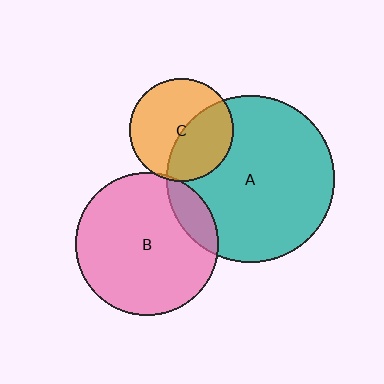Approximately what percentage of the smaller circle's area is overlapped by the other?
Approximately 15%.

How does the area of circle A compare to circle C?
Approximately 2.6 times.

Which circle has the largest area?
Circle A (teal).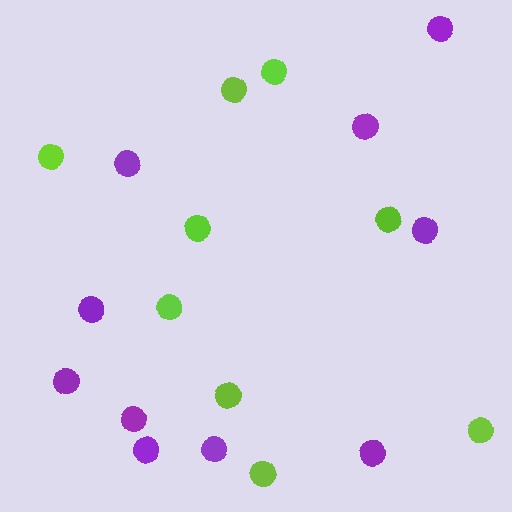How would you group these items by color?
There are 2 groups: one group of purple circles (10) and one group of lime circles (9).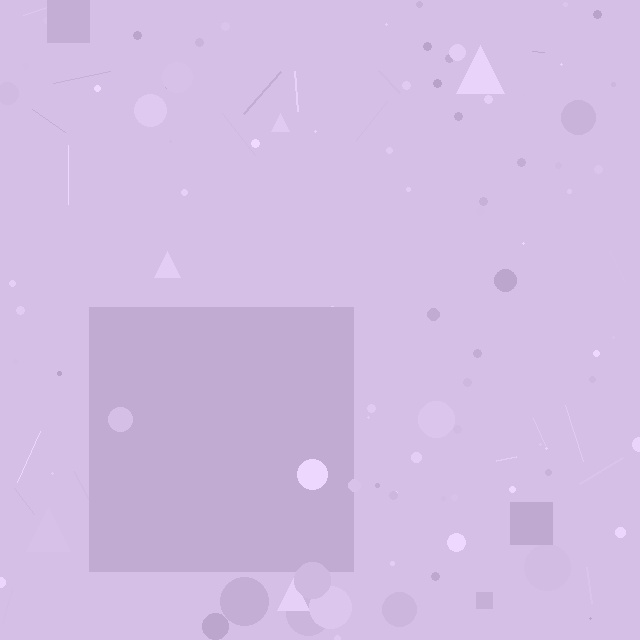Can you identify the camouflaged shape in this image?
The camouflaged shape is a square.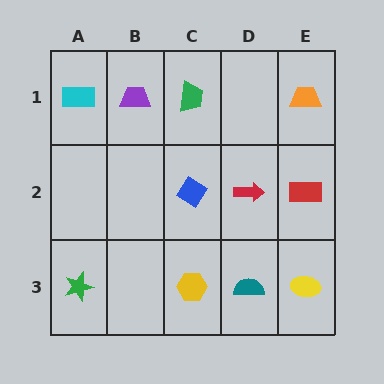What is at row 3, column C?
A yellow hexagon.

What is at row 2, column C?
A blue diamond.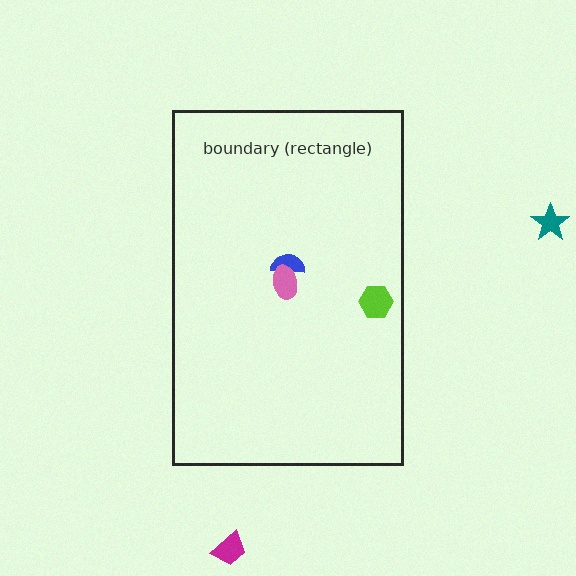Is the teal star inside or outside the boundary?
Outside.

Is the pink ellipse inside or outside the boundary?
Inside.